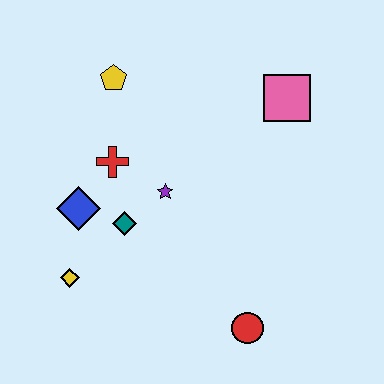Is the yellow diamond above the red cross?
No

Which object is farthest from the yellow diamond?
The pink square is farthest from the yellow diamond.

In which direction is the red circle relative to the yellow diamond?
The red circle is to the right of the yellow diamond.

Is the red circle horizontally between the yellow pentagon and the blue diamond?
No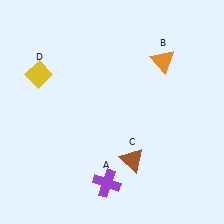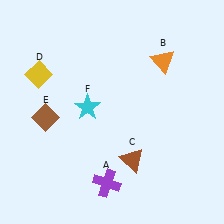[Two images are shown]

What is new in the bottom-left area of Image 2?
A brown diamond (E) was added in the bottom-left area of Image 2.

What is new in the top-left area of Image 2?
A cyan star (F) was added in the top-left area of Image 2.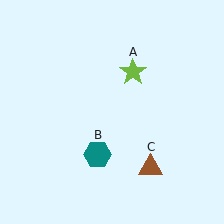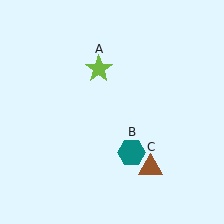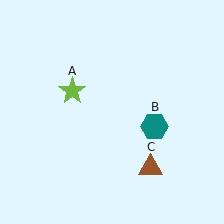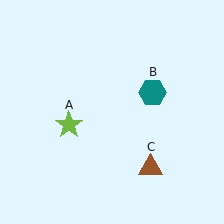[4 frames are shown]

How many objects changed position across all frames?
2 objects changed position: lime star (object A), teal hexagon (object B).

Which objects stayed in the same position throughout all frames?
Brown triangle (object C) remained stationary.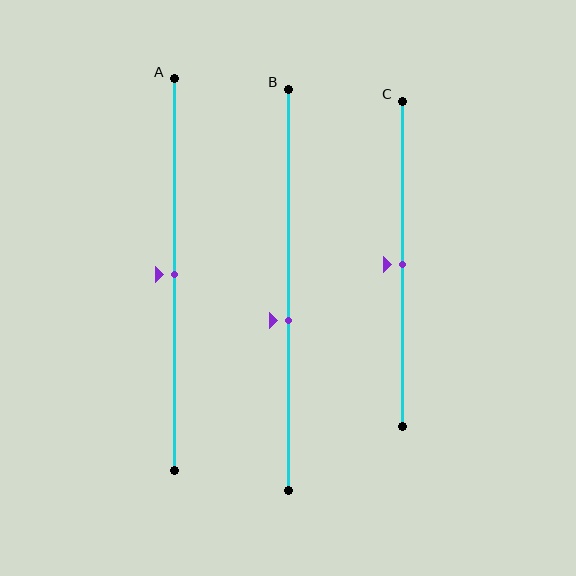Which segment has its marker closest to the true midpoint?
Segment A has its marker closest to the true midpoint.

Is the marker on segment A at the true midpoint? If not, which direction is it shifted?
Yes, the marker on segment A is at the true midpoint.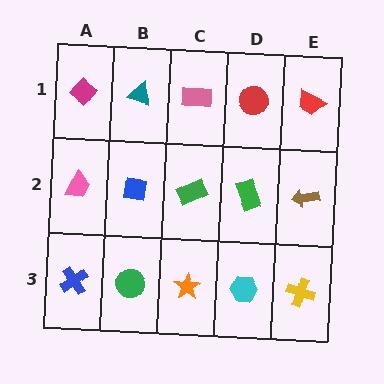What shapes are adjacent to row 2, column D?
A red circle (row 1, column D), a cyan hexagon (row 3, column D), a green rectangle (row 2, column C), a brown arrow (row 2, column E).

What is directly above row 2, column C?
A pink rectangle.